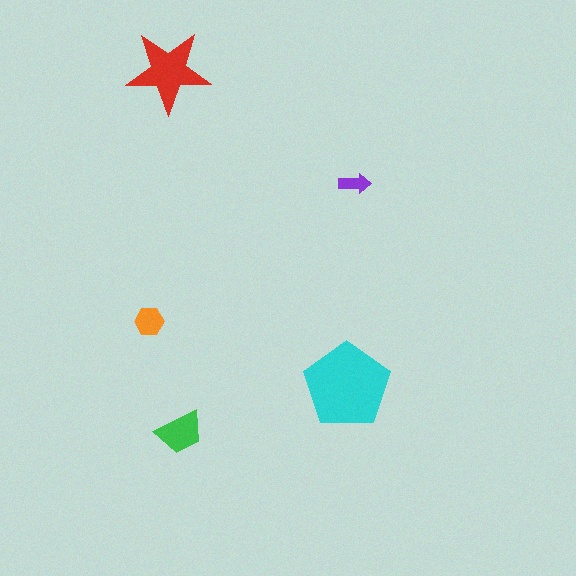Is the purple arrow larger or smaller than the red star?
Smaller.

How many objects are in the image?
There are 5 objects in the image.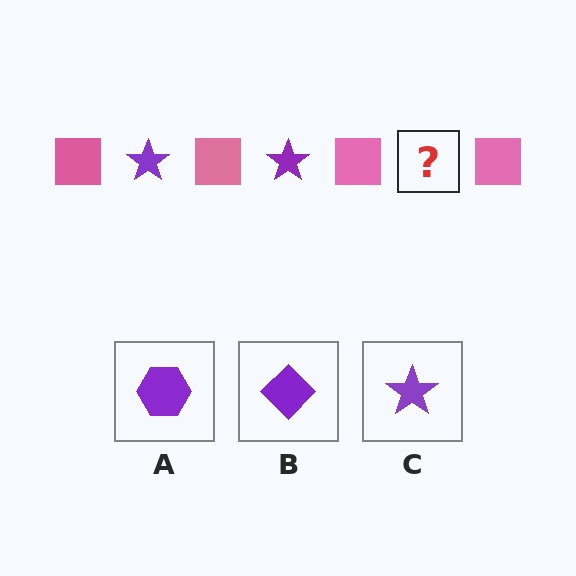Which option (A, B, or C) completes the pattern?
C.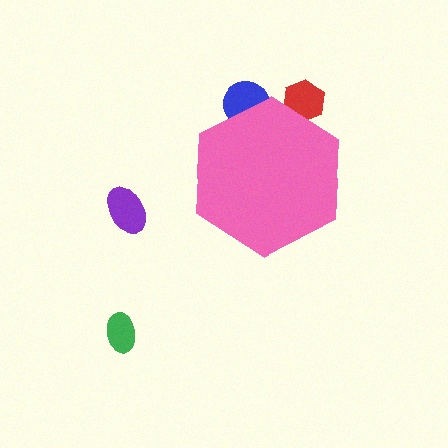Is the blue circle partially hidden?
Yes, the blue circle is partially hidden behind the pink hexagon.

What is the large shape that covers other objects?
A pink hexagon.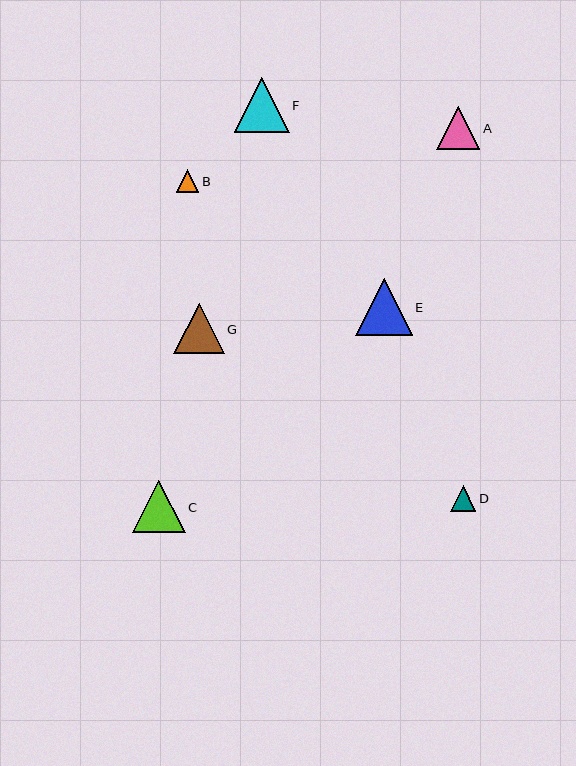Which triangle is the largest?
Triangle E is the largest with a size of approximately 56 pixels.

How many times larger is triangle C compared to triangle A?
Triangle C is approximately 1.2 times the size of triangle A.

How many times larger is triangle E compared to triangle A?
Triangle E is approximately 1.3 times the size of triangle A.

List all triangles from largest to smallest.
From largest to smallest: E, F, C, G, A, D, B.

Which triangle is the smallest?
Triangle B is the smallest with a size of approximately 23 pixels.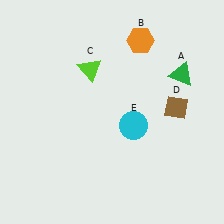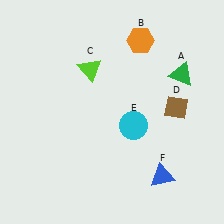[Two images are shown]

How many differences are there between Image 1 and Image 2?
There is 1 difference between the two images.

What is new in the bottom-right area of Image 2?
A blue triangle (F) was added in the bottom-right area of Image 2.